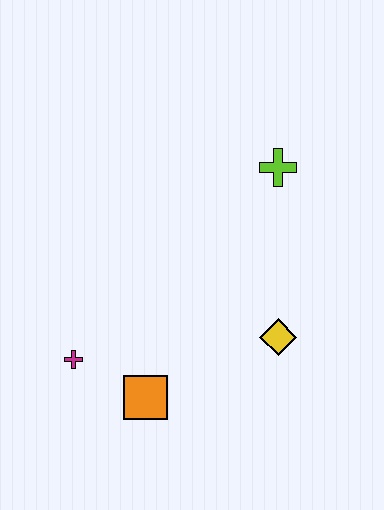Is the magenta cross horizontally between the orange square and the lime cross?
No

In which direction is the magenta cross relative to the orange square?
The magenta cross is to the left of the orange square.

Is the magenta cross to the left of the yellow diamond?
Yes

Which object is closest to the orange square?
The magenta cross is closest to the orange square.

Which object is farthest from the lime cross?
The magenta cross is farthest from the lime cross.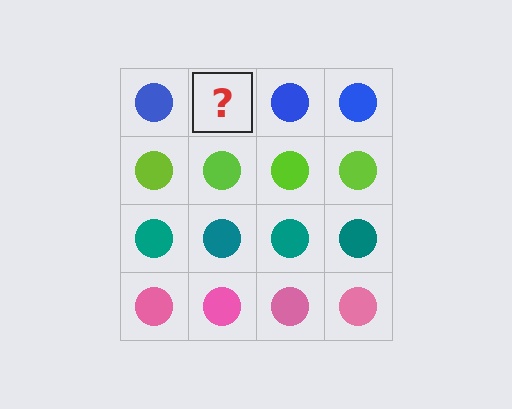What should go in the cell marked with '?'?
The missing cell should contain a blue circle.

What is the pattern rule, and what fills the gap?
The rule is that each row has a consistent color. The gap should be filled with a blue circle.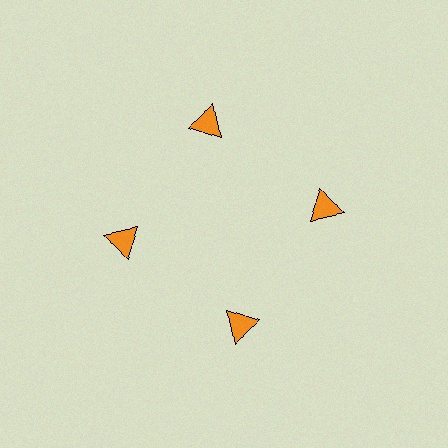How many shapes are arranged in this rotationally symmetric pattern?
There are 4 shapes, arranged in 4 groups of 1.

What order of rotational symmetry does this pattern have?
This pattern has 4-fold rotational symmetry.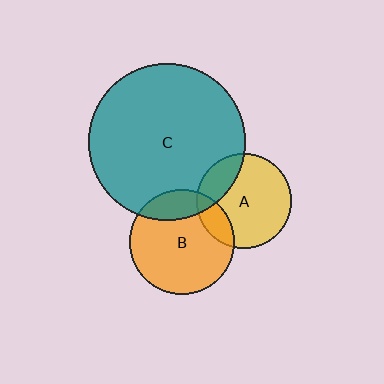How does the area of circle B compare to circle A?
Approximately 1.2 times.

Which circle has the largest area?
Circle C (teal).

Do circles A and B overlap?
Yes.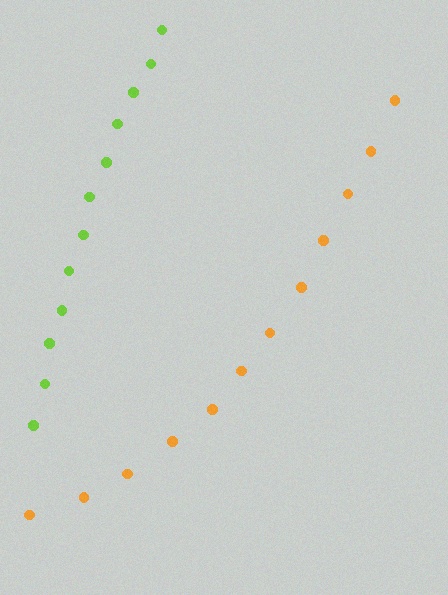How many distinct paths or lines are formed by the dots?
There are 2 distinct paths.